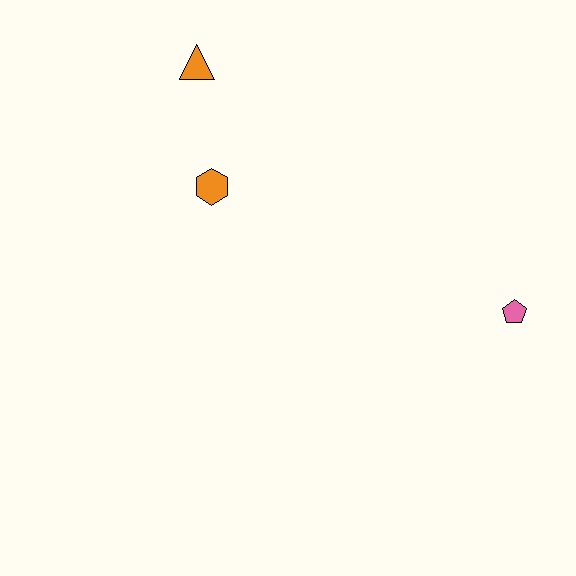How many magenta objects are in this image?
There are no magenta objects.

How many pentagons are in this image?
There is 1 pentagon.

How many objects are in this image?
There are 3 objects.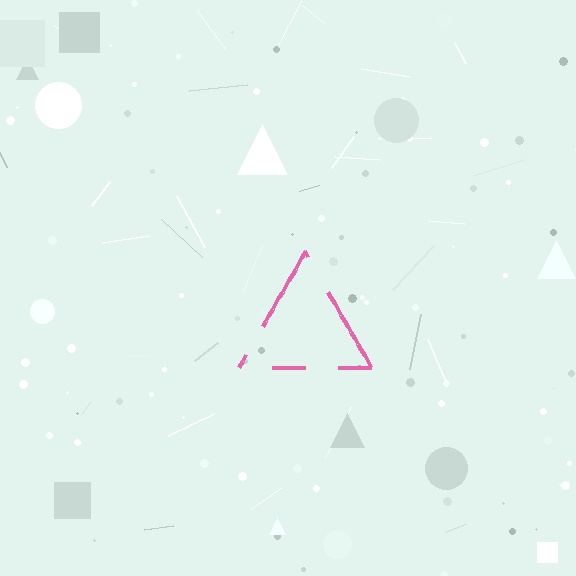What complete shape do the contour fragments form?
The contour fragments form a triangle.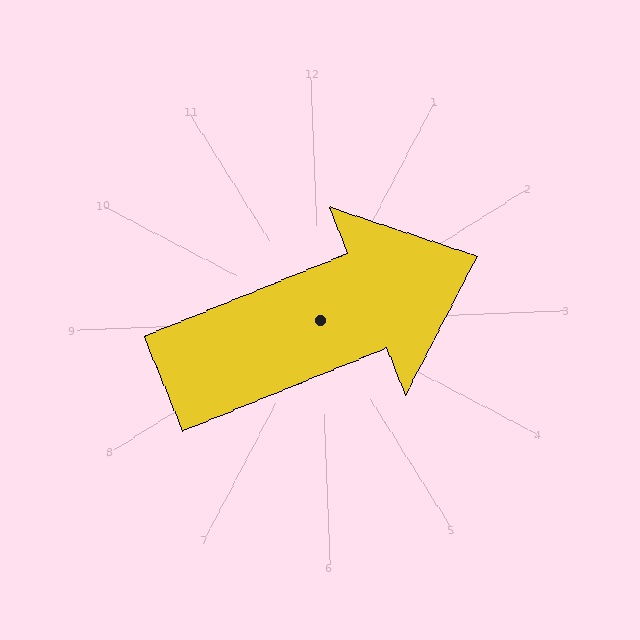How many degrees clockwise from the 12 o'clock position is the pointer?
Approximately 70 degrees.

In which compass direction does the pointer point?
East.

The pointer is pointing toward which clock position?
Roughly 2 o'clock.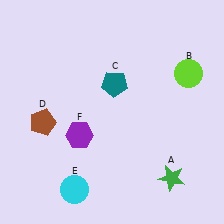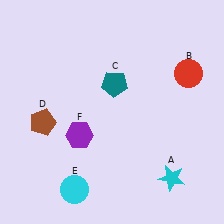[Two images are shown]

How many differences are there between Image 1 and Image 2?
There are 2 differences between the two images.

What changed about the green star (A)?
In Image 1, A is green. In Image 2, it changed to cyan.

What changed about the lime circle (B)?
In Image 1, B is lime. In Image 2, it changed to red.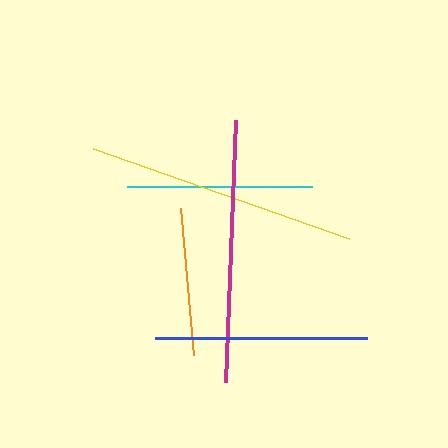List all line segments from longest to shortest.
From longest to shortest: yellow, magenta, blue, cyan, orange.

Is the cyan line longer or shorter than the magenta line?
The magenta line is longer than the cyan line.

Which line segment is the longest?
The yellow line is the longest at approximately 272 pixels.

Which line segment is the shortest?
The orange line is the shortest at approximately 148 pixels.